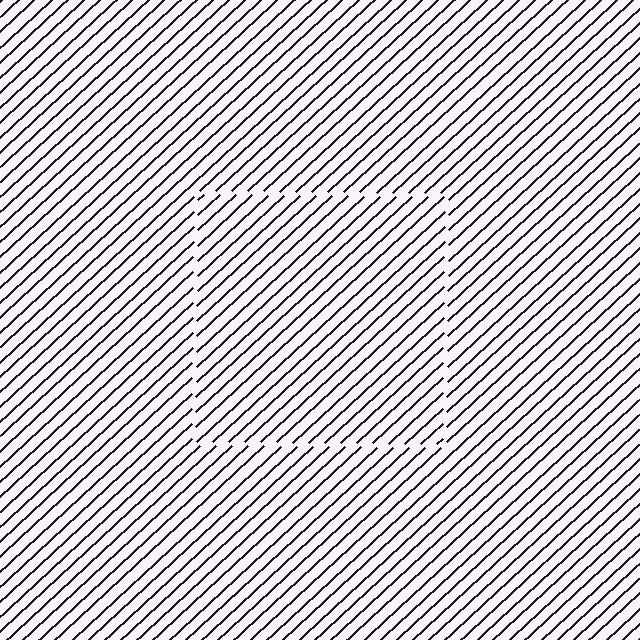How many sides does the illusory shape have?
4 sides — the line-ends trace a square.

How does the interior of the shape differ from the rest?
The interior of the shape contains the same grating, shifted by half a period — the contour is defined by the phase discontinuity where line-ends from the inner and outer gratings abut.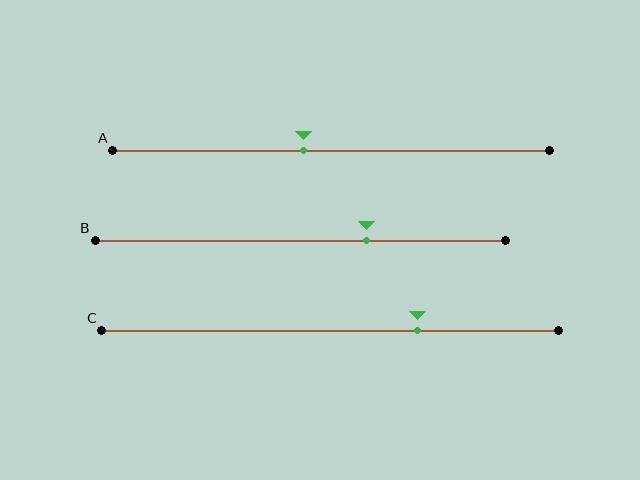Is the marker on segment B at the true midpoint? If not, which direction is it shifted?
No, the marker on segment B is shifted to the right by about 16% of the segment length.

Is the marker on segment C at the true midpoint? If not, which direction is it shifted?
No, the marker on segment C is shifted to the right by about 19% of the segment length.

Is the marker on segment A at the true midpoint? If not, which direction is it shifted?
No, the marker on segment A is shifted to the left by about 6% of the segment length.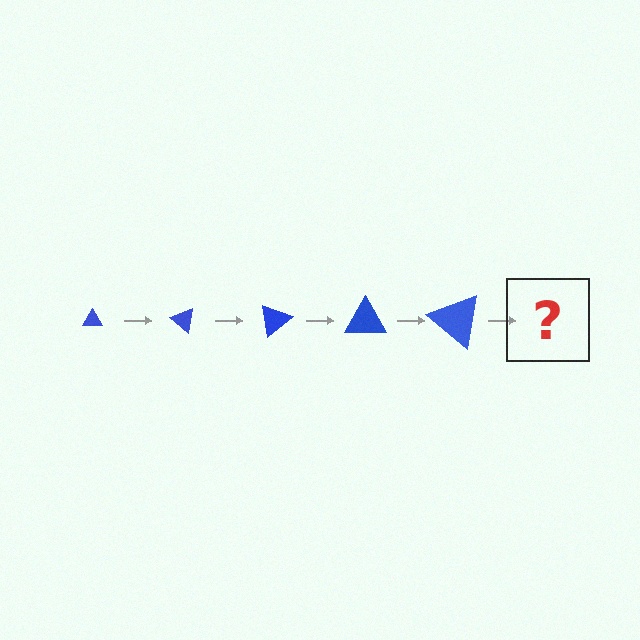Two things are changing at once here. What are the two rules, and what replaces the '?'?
The two rules are that the triangle grows larger each step and it rotates 40 degrees each step. The '?' should be a triangle, larger than the previous one and rotated 200 degrees from the start.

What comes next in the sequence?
The next element should be a triangle, larger than the previous one and rotated 200 degrees from the start.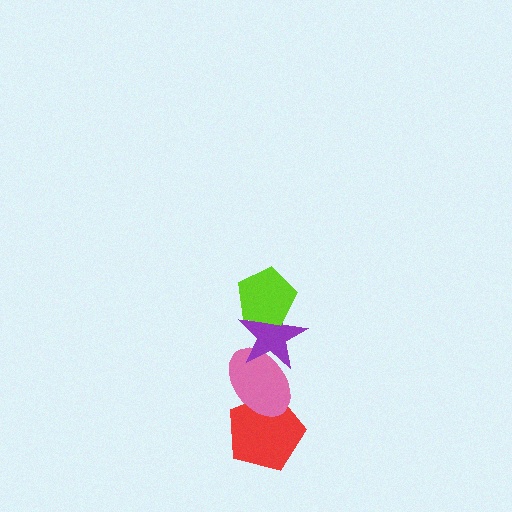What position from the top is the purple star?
The purple star is 2nd from the top.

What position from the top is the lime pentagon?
The lime pentagon is 1st from the top.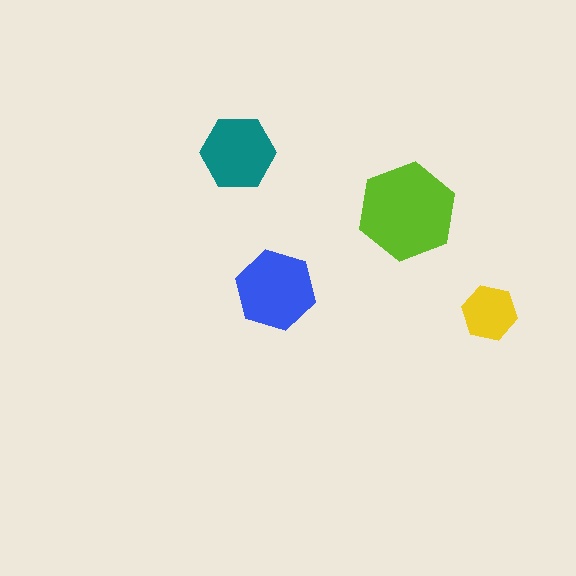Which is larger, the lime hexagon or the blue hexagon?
The lime one.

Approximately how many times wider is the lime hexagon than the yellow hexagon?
About 2 times wider.